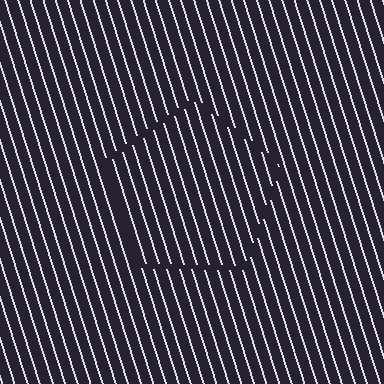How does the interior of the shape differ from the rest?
The interior of the shape contains the same grating, shifted by half a period — the contour is defined by the phase discontinuity where line-ends from the inner and outer gratings abut.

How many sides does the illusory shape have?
5 sides — the line-ends trace a pentagon.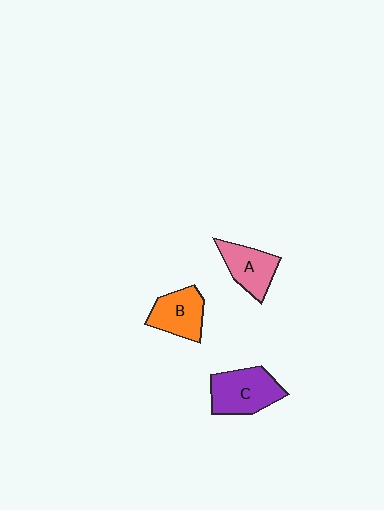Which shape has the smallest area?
Shape A (pink).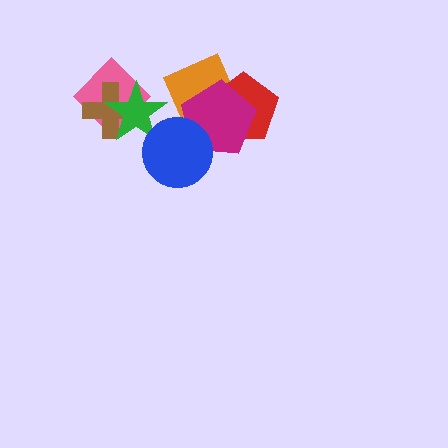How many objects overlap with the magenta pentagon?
3 objects overlap with the magenta pentagon.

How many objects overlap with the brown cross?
2 objects overlap with the brown cross.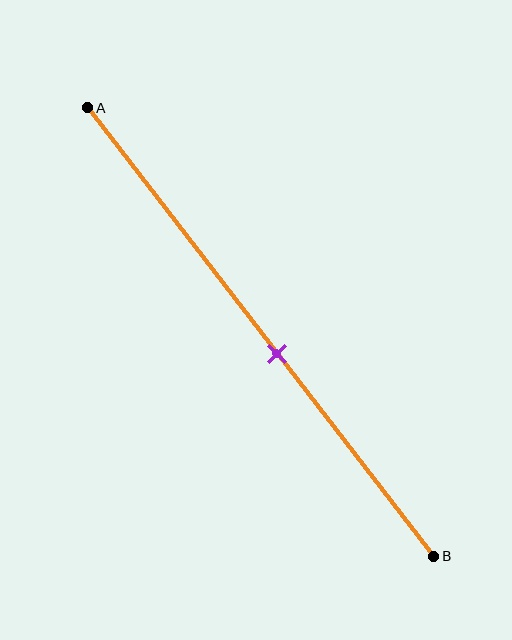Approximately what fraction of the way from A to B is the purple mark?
The purple mark is approximately 55% of the way from A to B.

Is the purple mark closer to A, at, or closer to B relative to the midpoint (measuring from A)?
The purple mark is closer to point B than the midpoint of segment AB.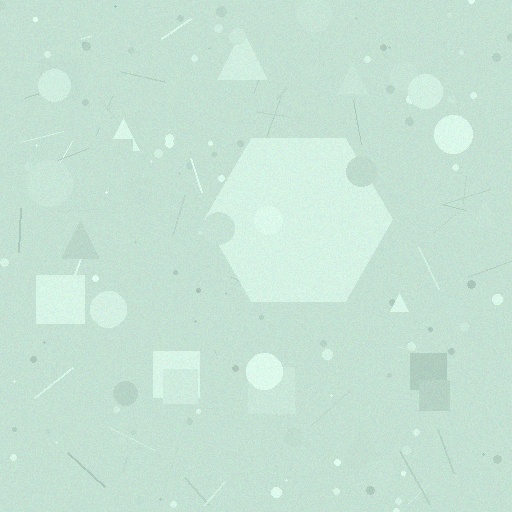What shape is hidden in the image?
A hexagon is hidden in the image.